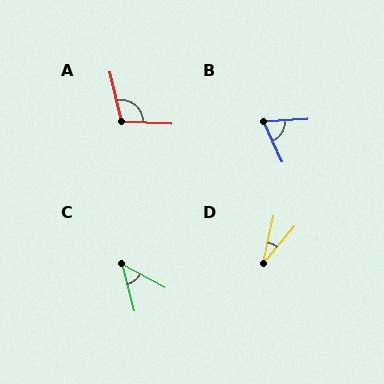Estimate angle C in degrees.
Approximately 47 degrees.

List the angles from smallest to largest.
D (28°), C (47°), B (68°), A (106°).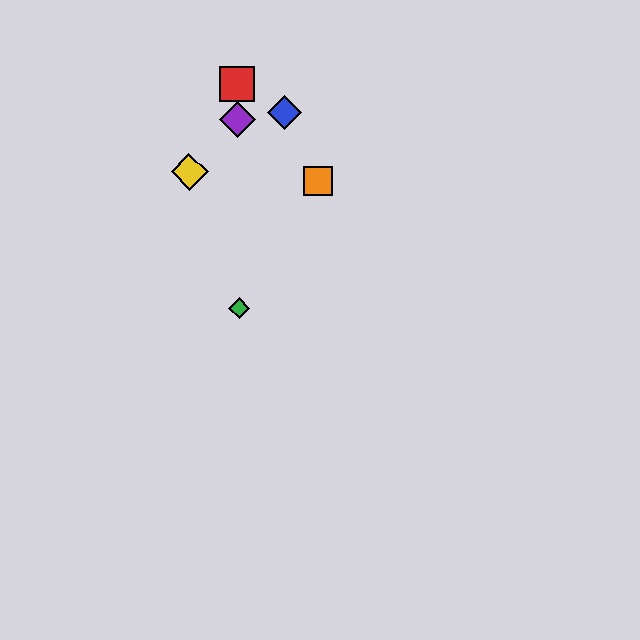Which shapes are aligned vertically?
The red square, the green diamond, the purple diamond are aligned vertically.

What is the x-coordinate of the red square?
The red square is at x≈237.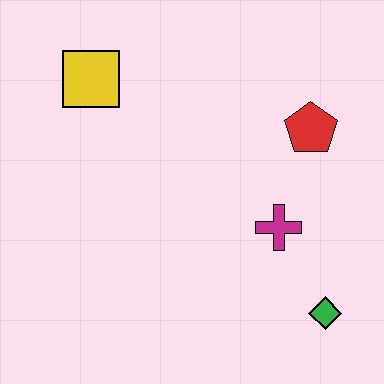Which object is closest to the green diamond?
The magenta cross is closest to the green diamond.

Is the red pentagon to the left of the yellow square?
No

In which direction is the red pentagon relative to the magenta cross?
The red pentagon is above the magenta cross.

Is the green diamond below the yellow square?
Yes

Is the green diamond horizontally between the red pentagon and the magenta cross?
No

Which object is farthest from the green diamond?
The yellow square is farthest from the green diamond.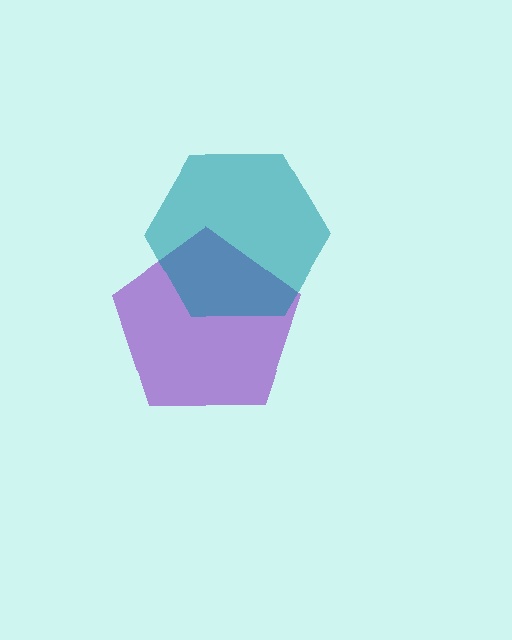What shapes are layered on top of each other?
The layered shapes are: a purple pentagon, a teal hexagon.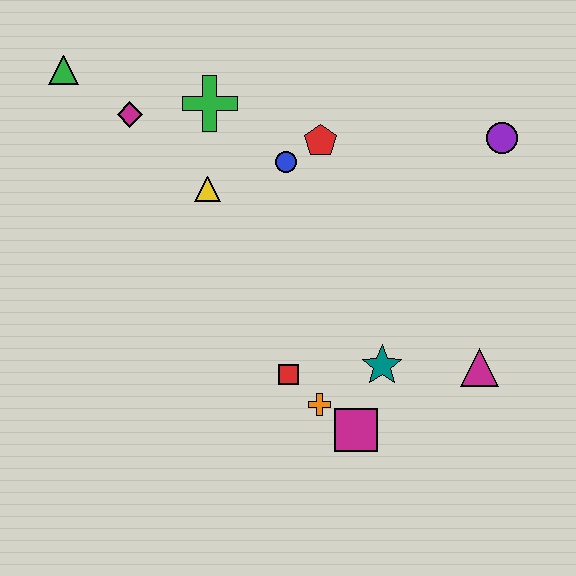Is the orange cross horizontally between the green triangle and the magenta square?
Yes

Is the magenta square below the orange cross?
Yes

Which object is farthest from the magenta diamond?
The magenta triangle is farthest from the magenta diamond.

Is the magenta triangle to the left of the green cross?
No